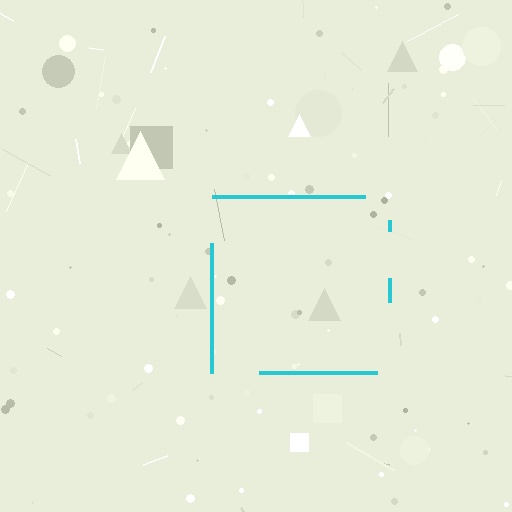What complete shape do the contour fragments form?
The contour fragments form a square.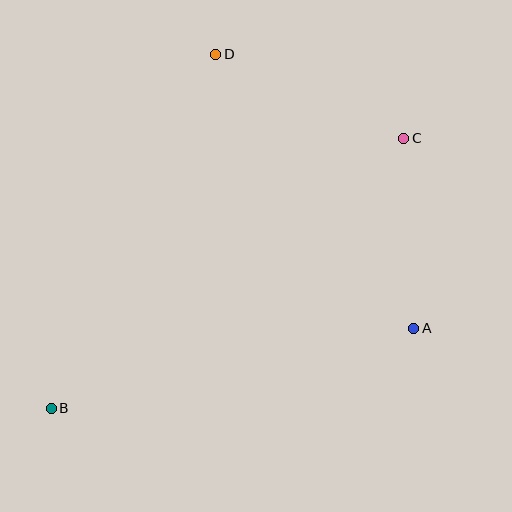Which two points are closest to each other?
Points A and C are closest to each other.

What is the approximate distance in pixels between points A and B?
The distance between A and B is approximately 371 pixels.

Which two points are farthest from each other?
Points B and C are farthest from each other.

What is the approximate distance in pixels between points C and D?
The distance between C and D is approximately 206 pixels.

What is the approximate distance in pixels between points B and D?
The distance between B and D is approximately 390 pixels.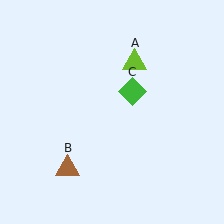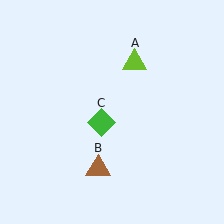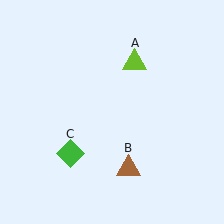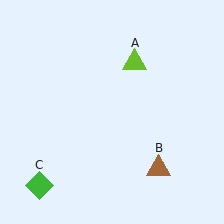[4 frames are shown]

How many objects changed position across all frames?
2 objects changed position: brown triangle (object B), green diamond (object C).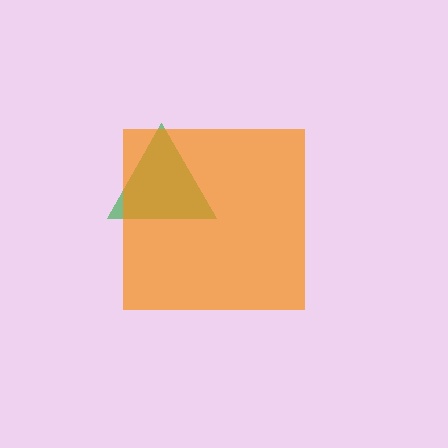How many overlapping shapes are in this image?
There are 2 overlapping shapes in the image.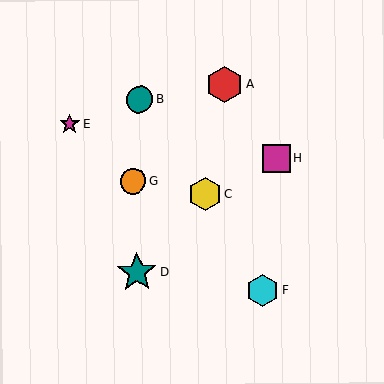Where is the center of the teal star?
The center of the teal star is at (137, 272).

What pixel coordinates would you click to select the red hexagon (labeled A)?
Click at (224, 84) to select the red hexagon A.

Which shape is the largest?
The teal star (labeled D) is the largest.